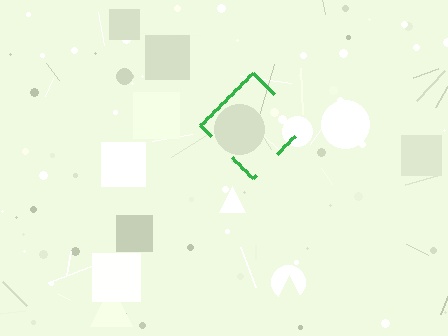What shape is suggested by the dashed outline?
The dashed outline suggests a diamond.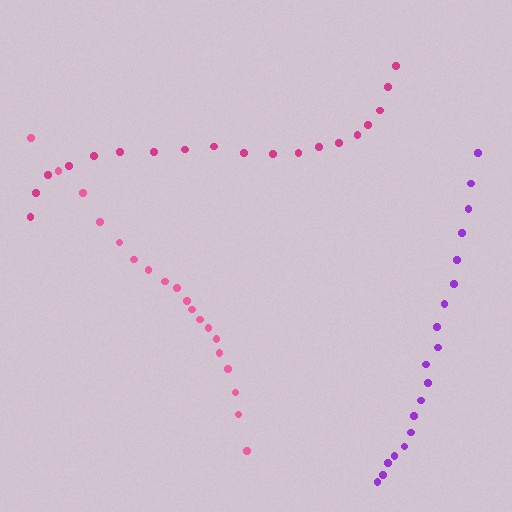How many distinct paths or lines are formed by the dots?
There are 3 distinct paths.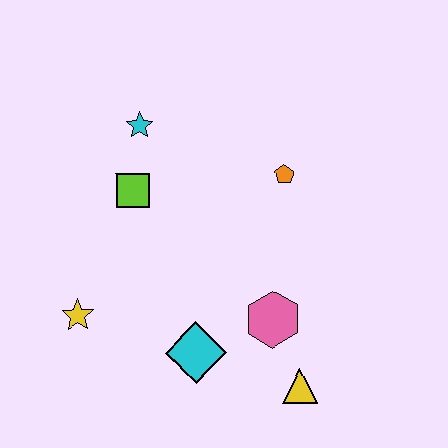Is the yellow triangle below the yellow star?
Yes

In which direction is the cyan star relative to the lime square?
The cyan star is above the lime square.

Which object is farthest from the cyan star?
The yellow triangle is farthest from the cyan star.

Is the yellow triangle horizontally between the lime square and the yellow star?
No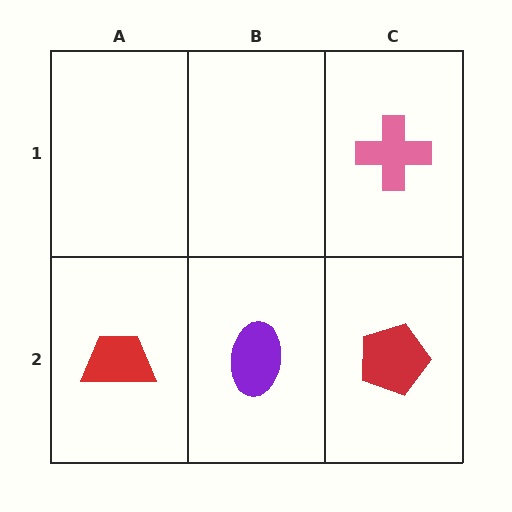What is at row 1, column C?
A pink cross.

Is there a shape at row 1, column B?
No, that cell is empty.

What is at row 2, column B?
A purple ellipse.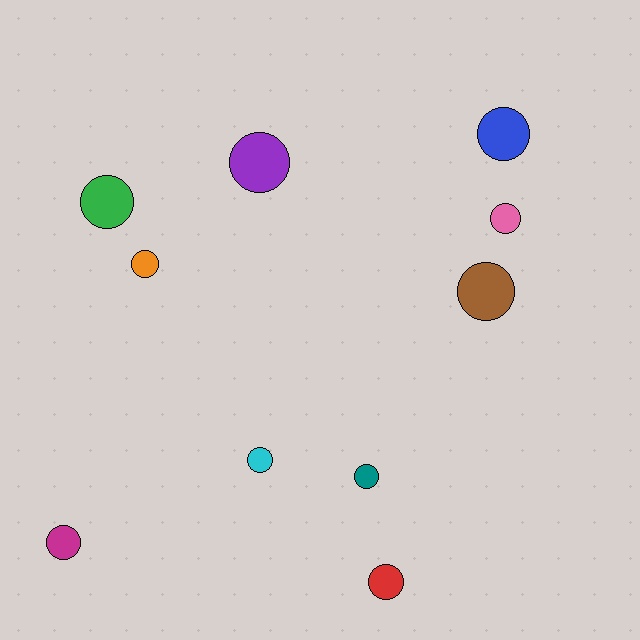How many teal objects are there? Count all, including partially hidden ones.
There is 1 teal object.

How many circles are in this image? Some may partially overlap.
There are 10 circles.